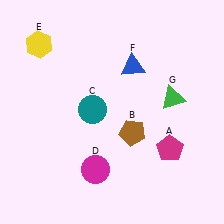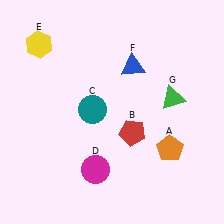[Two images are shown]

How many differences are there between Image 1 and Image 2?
There are 2 differences between the two images.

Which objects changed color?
A changed from magenta to orange. B changed from brown to red.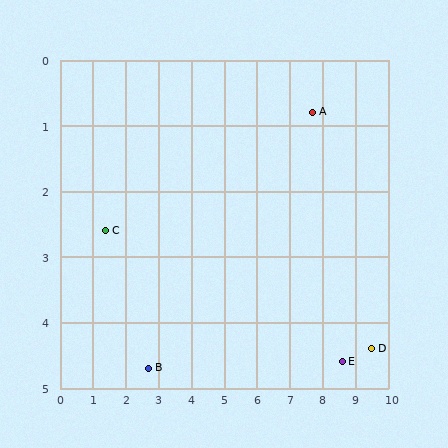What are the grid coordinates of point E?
Point E is at approximately (8.6, 4.6).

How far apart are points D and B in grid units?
Points D and B are about 6.8 grid units apart.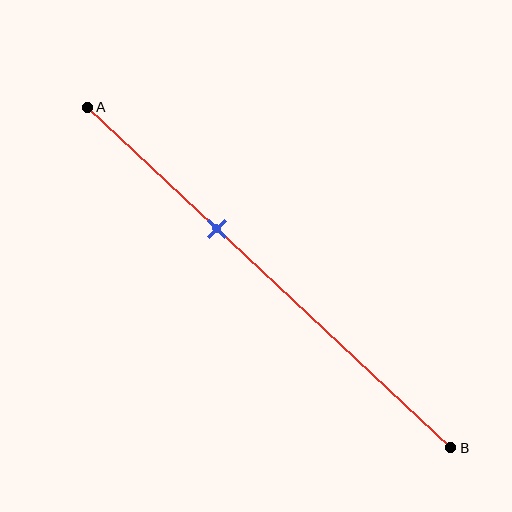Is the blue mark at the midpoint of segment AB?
No, the mark is at about 35% from A, not at the 50% midpoint.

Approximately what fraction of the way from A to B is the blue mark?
The blue mark is approximately 35% of the way from A to B.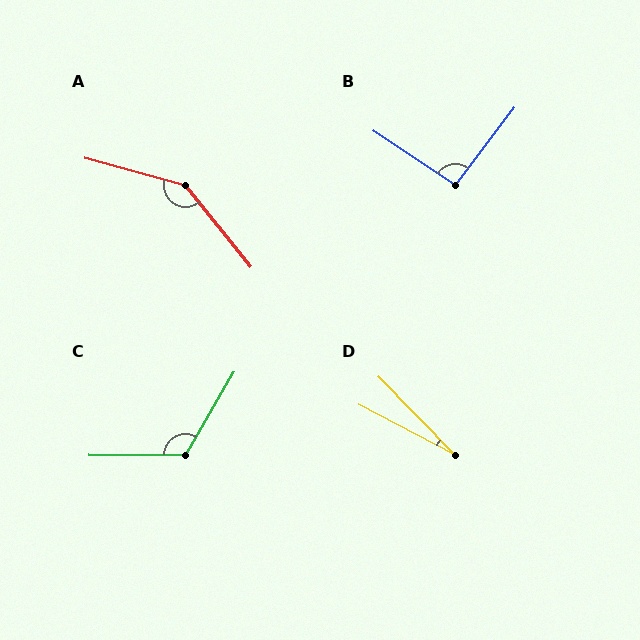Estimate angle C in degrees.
Approximately 119 degrees.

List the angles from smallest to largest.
D (18°), B (93°), C (119°), A (144°).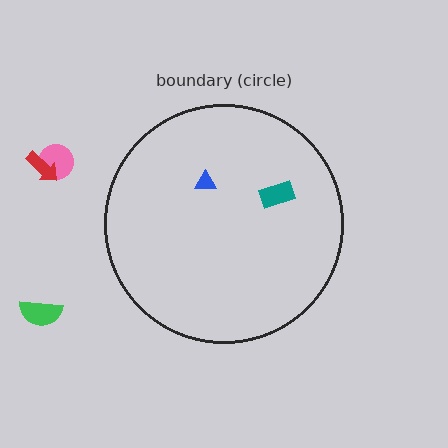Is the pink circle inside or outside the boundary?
Outside.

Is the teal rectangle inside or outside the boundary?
Inside.